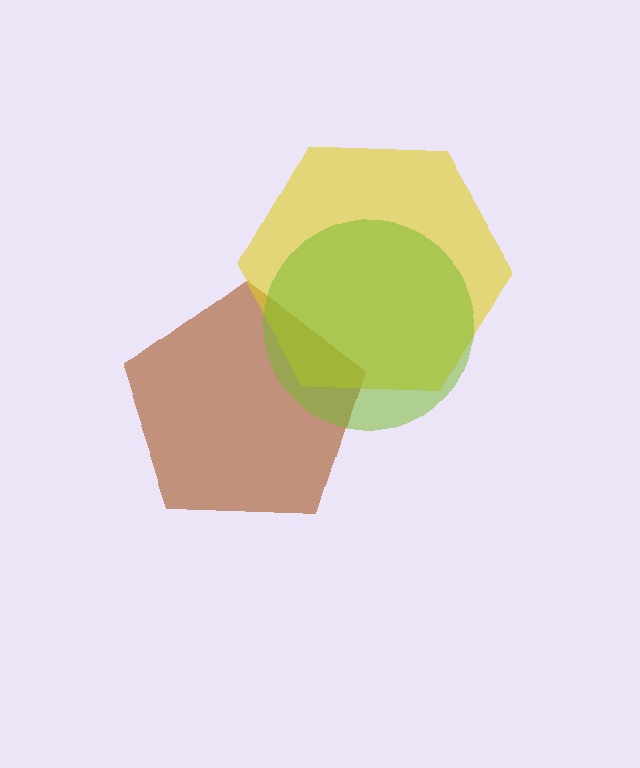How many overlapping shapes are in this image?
There are 3 overlapping shapes in the image.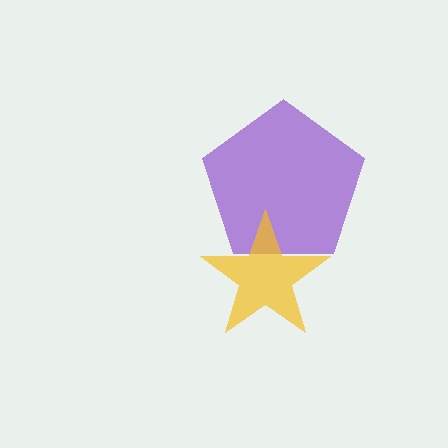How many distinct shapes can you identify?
There are 2 distinct shapes: a purple pentagon, a yellow star.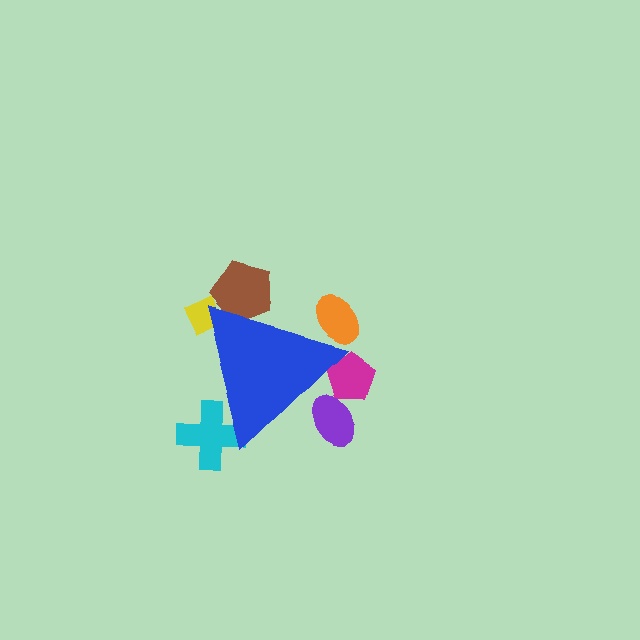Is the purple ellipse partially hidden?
Yes, the purple ellipse is partially hidden behind the blue triangle.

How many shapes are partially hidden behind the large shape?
6 shapes are partially hidden.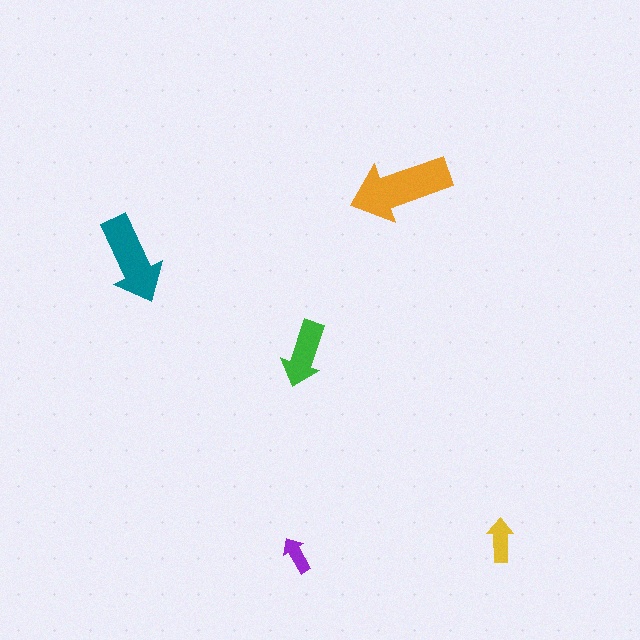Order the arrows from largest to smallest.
the orange one, the teal one, the green one, the yellow one, the purple one.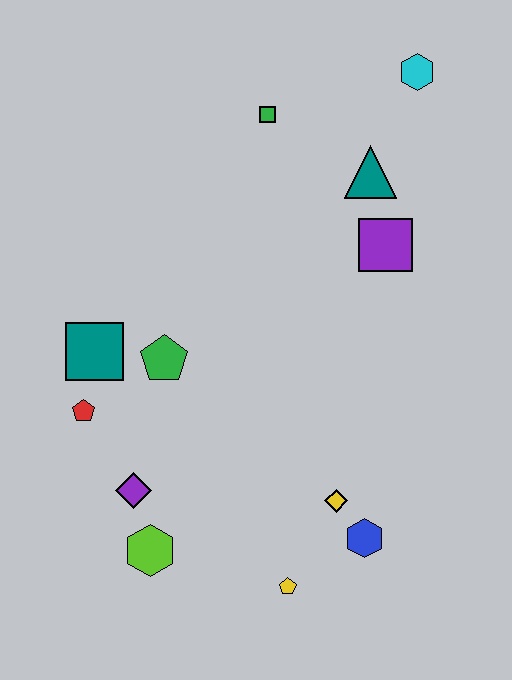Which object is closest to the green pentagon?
The teal square is closest to the green pentagon.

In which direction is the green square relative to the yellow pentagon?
The green square is above the yellow pentagon.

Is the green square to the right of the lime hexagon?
Yes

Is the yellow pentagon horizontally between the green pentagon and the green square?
No